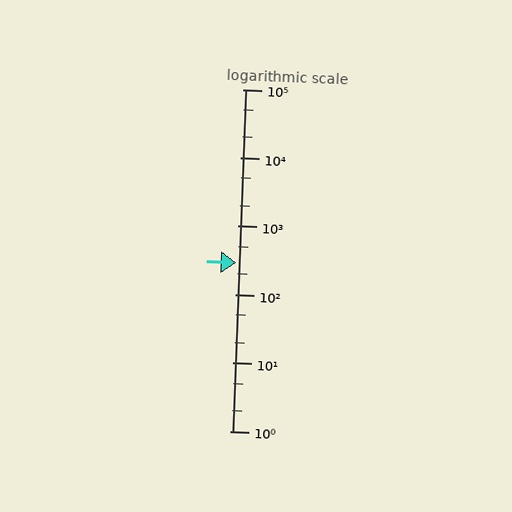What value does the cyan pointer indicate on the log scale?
The pointer indicates approximately 290.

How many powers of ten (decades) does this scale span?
The scale spans 5 decades, from 1 to 100000.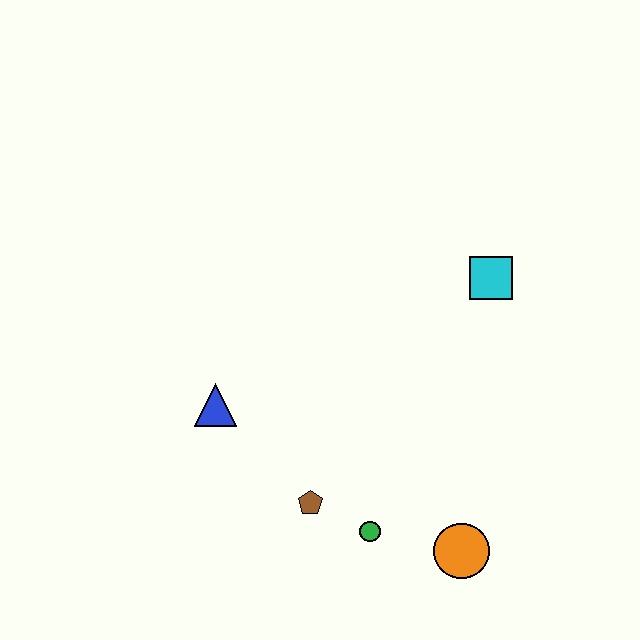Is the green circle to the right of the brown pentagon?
Yes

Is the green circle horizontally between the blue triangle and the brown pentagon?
No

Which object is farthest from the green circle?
The cyan square is farthest from the green circle.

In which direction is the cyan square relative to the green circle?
The cyan square is above the green circle.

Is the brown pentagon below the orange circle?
No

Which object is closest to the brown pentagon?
The green circle is closest to the brown pentagon.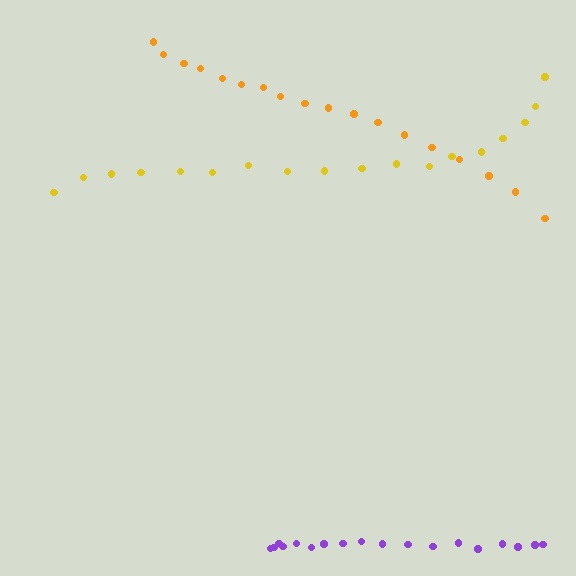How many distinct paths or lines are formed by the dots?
There are 3 distinct paths.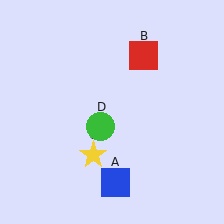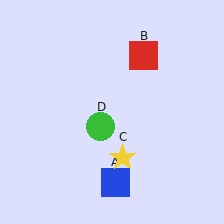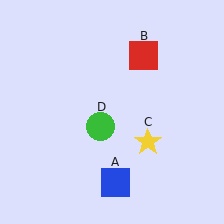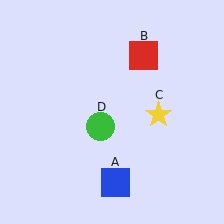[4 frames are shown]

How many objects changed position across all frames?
1 object changed position: yellow star (object C).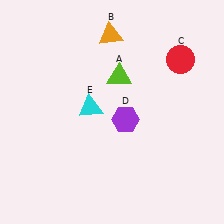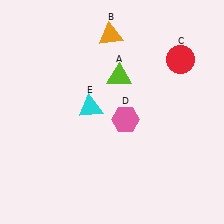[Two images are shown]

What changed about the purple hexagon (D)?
In Image 1, D is purple. In Image 2, it changed to pink.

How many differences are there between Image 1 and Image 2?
There is 1 difference between the two images.